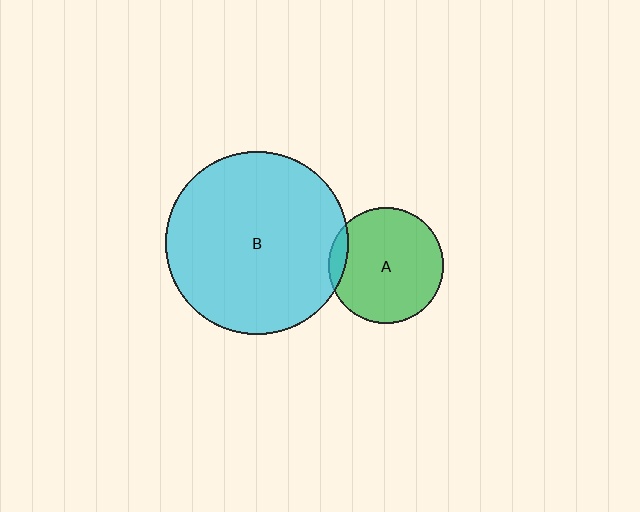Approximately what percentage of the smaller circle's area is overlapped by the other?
Approximately 10%.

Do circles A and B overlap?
Yes.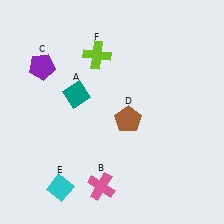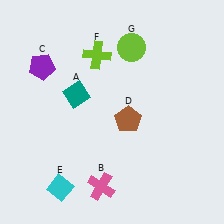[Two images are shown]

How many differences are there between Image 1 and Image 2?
There is 1 difference between the two images.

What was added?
A lime circle (G) was added in Image 2.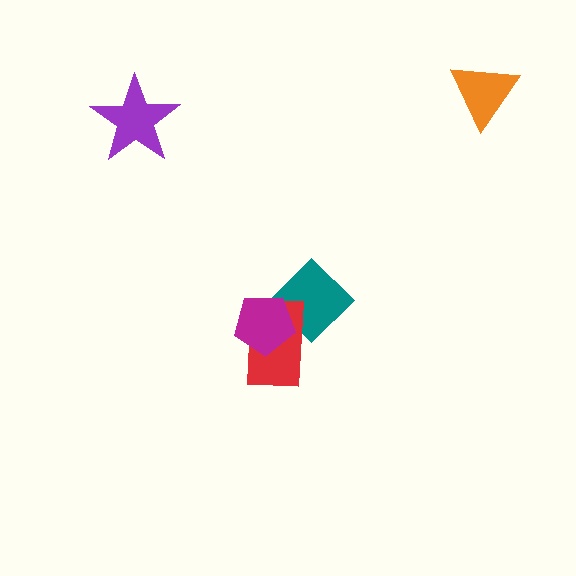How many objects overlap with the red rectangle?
2 objects overlap with the red rectangle.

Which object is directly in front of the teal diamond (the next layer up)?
The red rectangle is directly in front of the teal diamond.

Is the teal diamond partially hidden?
Yes, it is partially covered by another shape.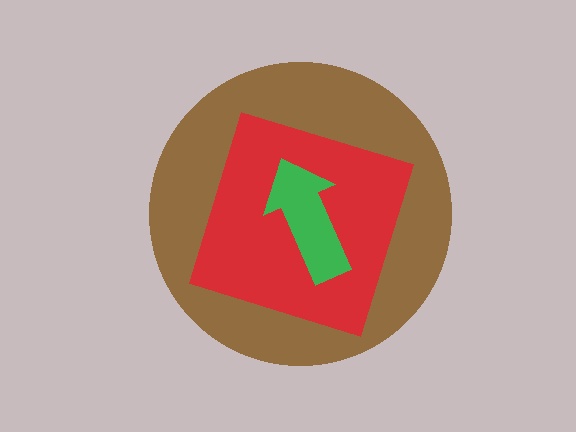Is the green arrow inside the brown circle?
Yes.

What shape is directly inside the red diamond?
The green arrow.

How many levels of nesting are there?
3.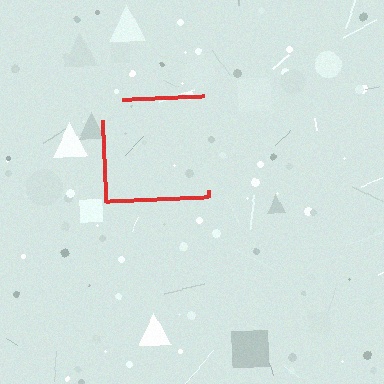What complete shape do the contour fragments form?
The contour fragments form a square.